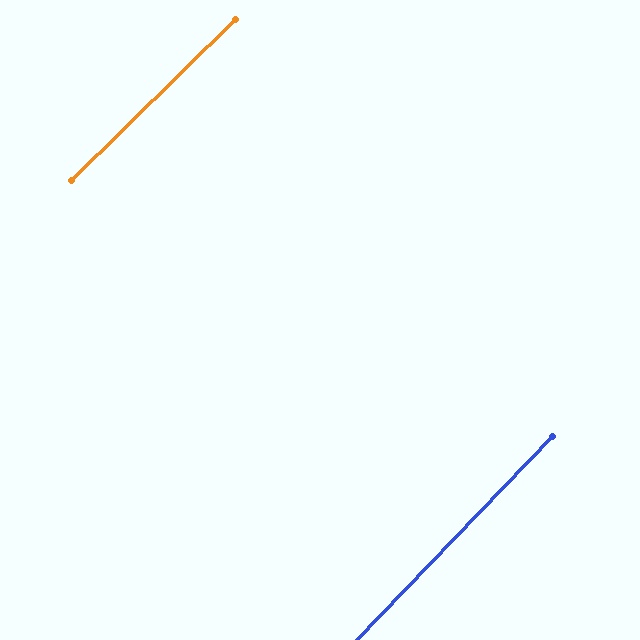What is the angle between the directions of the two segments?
Approximately 2 degrees.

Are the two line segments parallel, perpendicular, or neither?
Parallel — their directions differ by only 1.8°.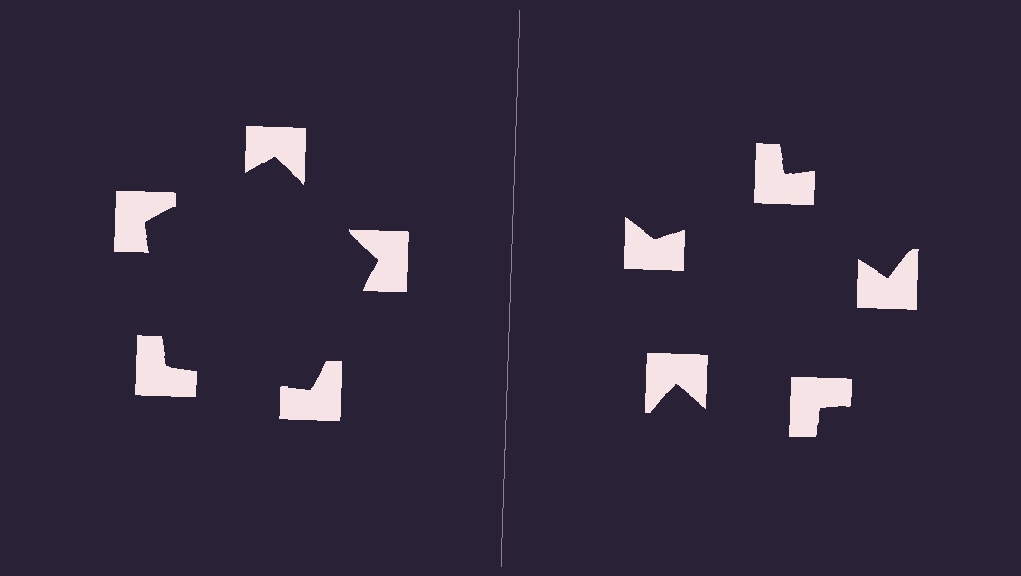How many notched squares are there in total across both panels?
10 — 5 on each side.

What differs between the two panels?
The notched squares are positioned identically on both sides; only the wedge orientations differ. On the left they align to a pentagon; on the right they are misaligned.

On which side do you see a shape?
An illusory pentagon appears on the left side. On the right side the wedge cuts are rotated, so no coherent shape forms.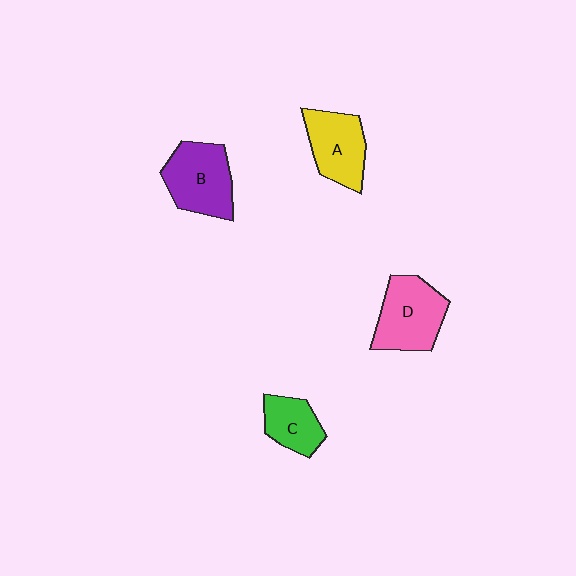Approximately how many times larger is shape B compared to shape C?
Approximately 1.6 times.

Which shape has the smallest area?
Shape C (green).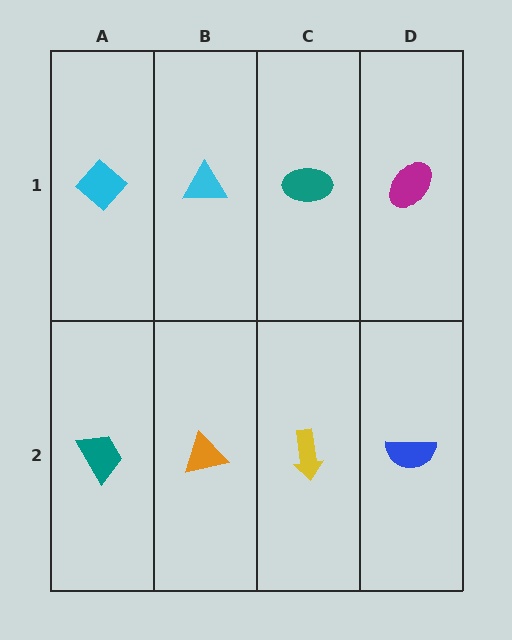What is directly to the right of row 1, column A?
A cyan triangle.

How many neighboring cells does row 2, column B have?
3.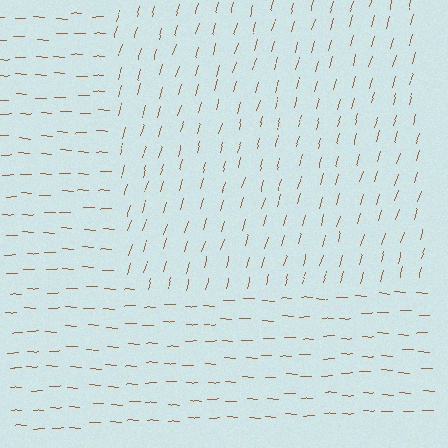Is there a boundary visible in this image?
Yes, there is a texture boundary formed by a change in line orientation.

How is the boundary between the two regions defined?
The boundary is defined purely by a change in line orientation (approximately 76 degrees difference). All lines are the same color and thickness.